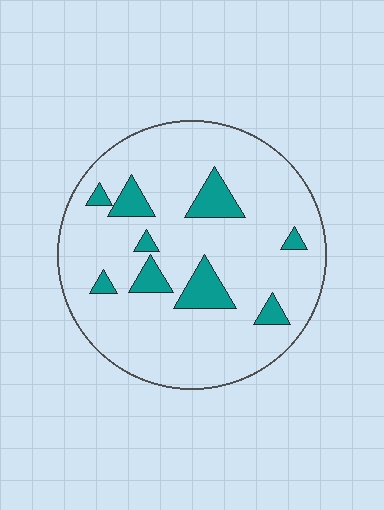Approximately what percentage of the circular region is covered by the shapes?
Approximately 15%.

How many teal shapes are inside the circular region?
9.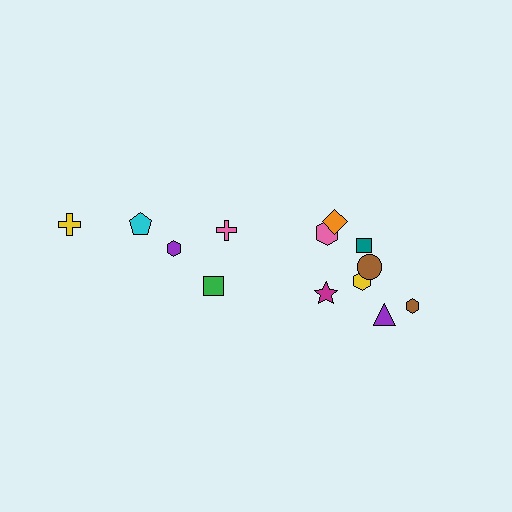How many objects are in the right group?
There are 8 objects.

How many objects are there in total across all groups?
There are 13 objects.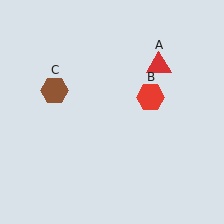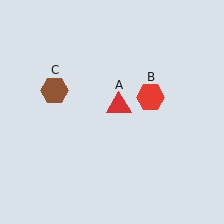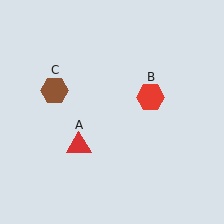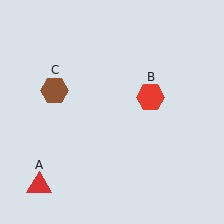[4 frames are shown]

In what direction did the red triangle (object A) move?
The red triangle (object A) moved down and to the left.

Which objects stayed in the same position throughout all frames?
Red hexagon (object B) and brown hexagon (object C) remained stationary.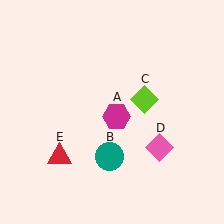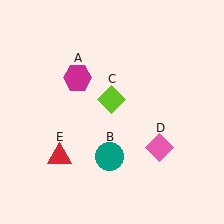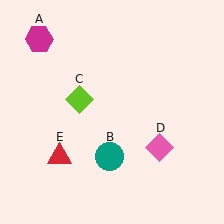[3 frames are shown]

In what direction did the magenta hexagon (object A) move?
The magenta hexagon (object A) moved up and to the left.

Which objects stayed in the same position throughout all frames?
Teal circle (object B) and pink diamond (object D) and red triangle (object E) remained stationary.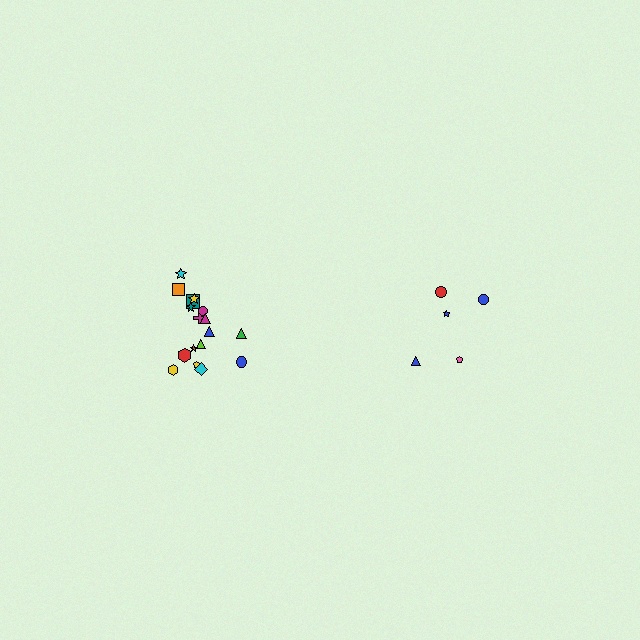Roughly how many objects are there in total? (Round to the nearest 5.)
Roughly 25 objects in total.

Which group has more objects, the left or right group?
The left group.